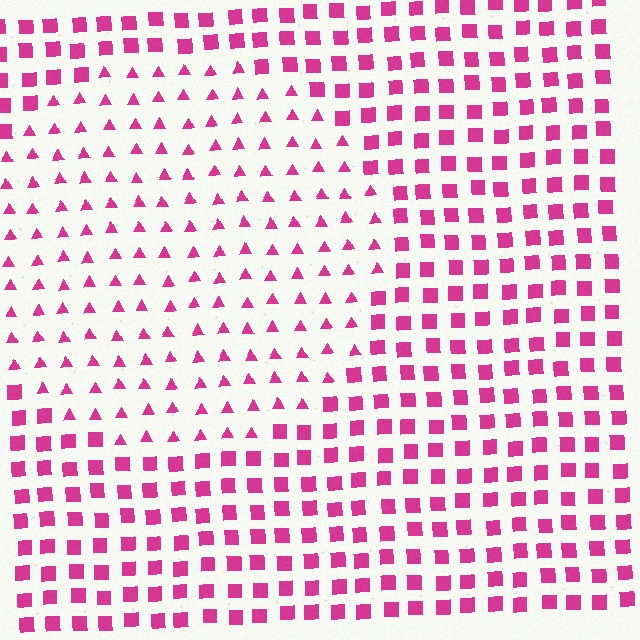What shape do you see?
I see a circle.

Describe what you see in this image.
The image is filled with small magenta elements arranged in a uniform grid. A circle-shaped region contains triangles, while the surrounding area contains squares. The boundary is defined purely by the change in element shape.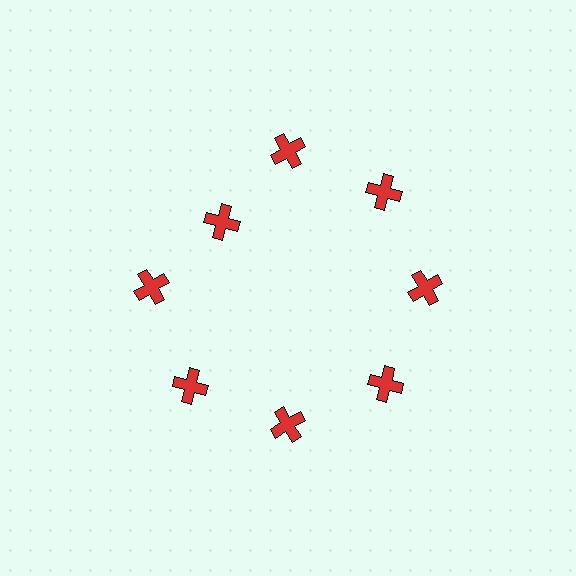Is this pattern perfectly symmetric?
No. The 8 red crosses are arranged in a ring, but one element near the 10 o'clock position is pulled inward toward the center, breaking the 8-fold rotational symmetry.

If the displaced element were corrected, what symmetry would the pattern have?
It would have 8-fold rotational symmetry — the pattern would map onto itself every 45 degrees.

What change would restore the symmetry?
The symmetry would be restored by moving it outward, back onto the ring so that all 8 crosses sit at equal angles and equal distance from the center.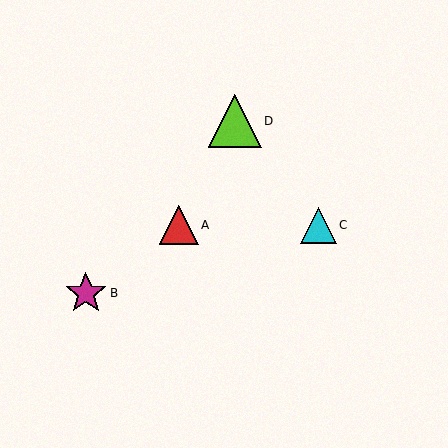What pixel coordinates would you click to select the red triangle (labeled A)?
Click at (179, 225) to select the red triangle A.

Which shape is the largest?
The lime triangle (labeled D) is the largest.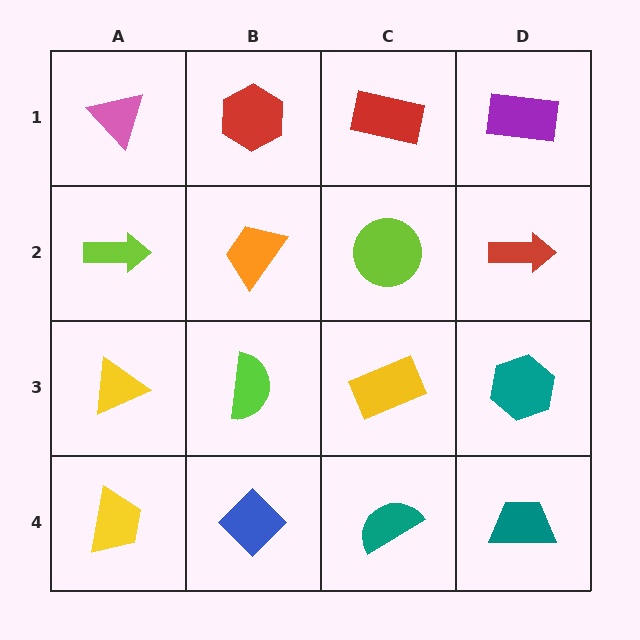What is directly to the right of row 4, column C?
A teal trapezoid.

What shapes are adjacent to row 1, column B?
An orange trapezoid (row 2, column B), a pink triangle (row 1, column A), a red rectangle (row 1, column C).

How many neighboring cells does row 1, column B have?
3.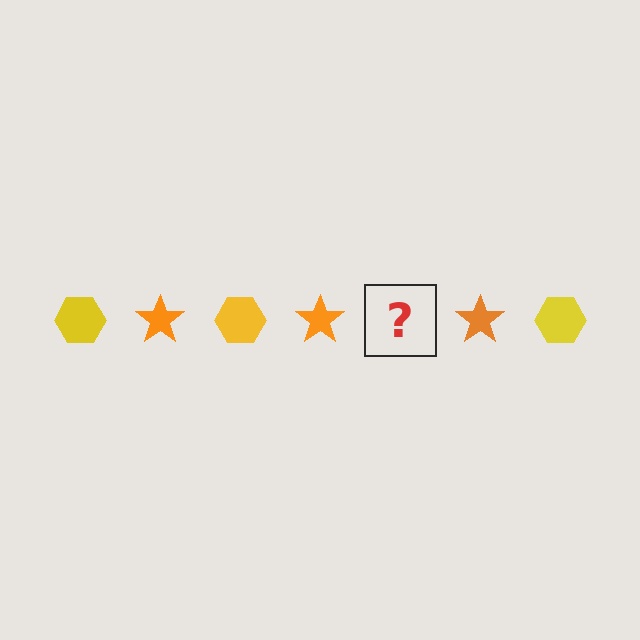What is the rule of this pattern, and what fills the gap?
The rule is that the pattern alternates between yellow hexagon and orange star. The gap should be filled with a yellow hexagon.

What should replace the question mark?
The question mark should be replaced with a yellow hexagon.